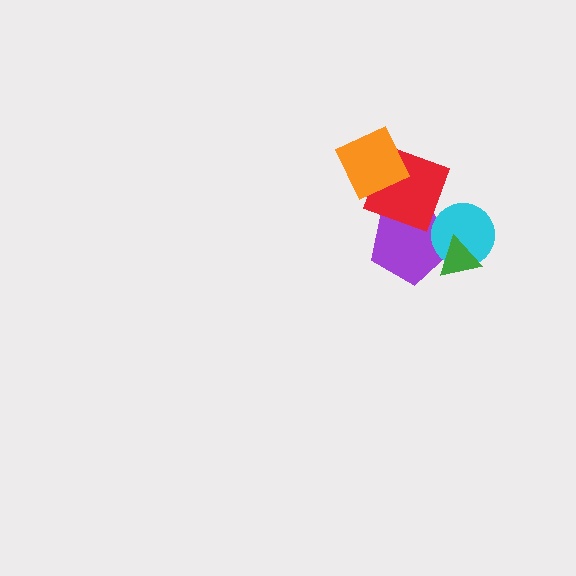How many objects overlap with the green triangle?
2 objects overlap with the green triangle.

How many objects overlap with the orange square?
1 object overlaps with the orange square.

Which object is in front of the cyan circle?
The green triangle is in front of the cyan circle.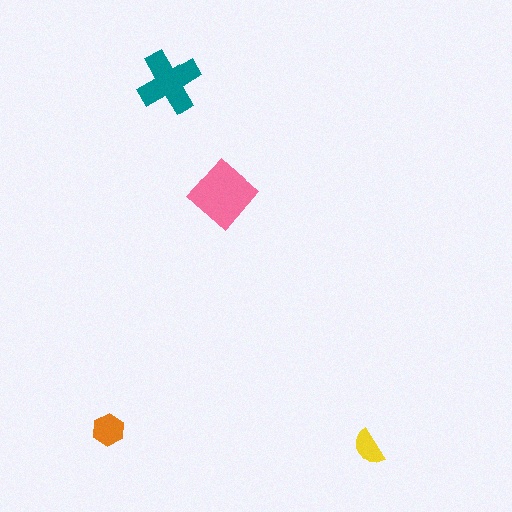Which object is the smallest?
The yellow semicircle.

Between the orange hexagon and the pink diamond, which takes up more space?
The pink diamond.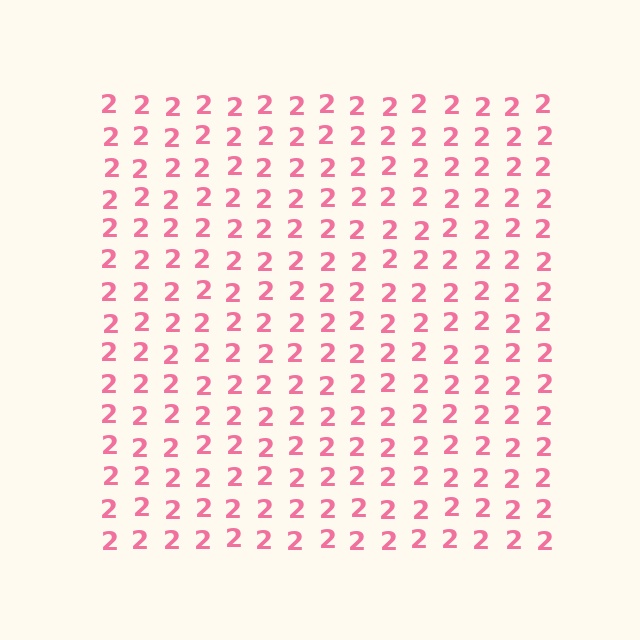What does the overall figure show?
The overall figure shows a square.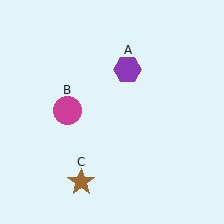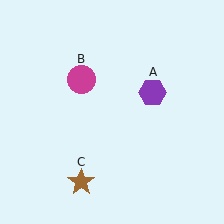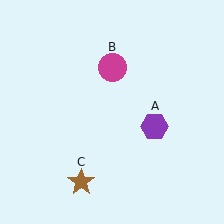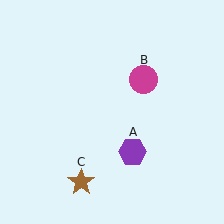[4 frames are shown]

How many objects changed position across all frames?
2 objects changed position: purple hexagon (object A), magenta circle (object B).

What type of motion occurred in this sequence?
The purple hexagon (object A), magenta circle (object B) rotated clockwise around the center of the scene.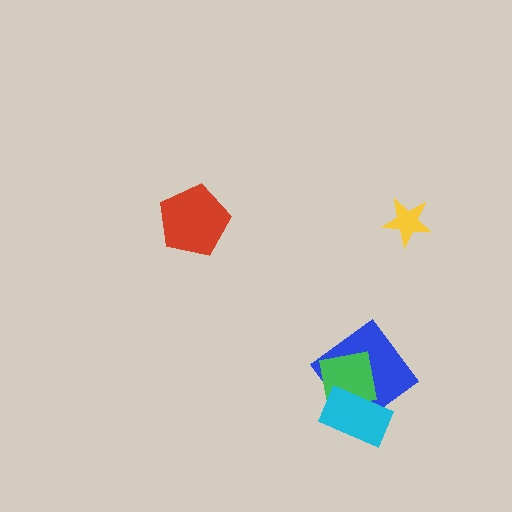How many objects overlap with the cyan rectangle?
2 objects overlap with the cyan rectangle.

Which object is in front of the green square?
The cyan rectangle is in front of the green square.